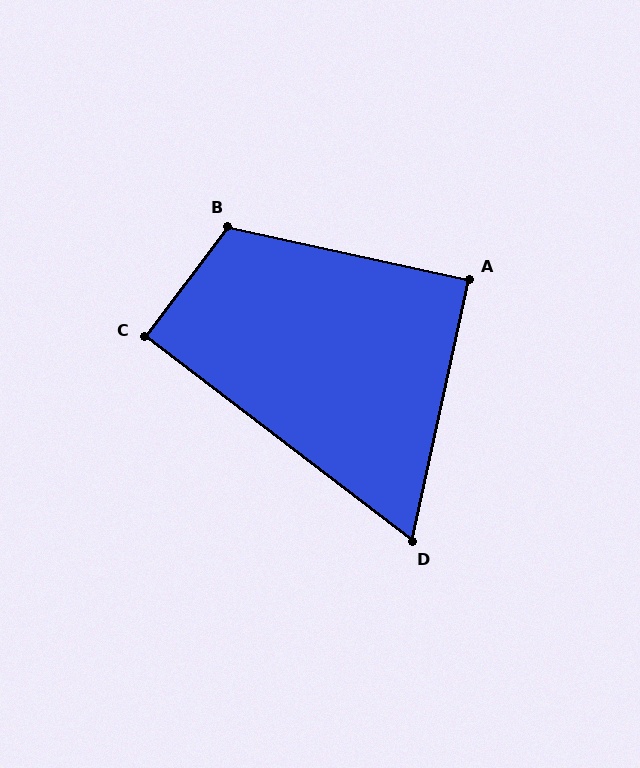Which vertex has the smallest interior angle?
D, at approximately 65 degrees.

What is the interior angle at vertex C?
Approximately 90 degrees (approximately right).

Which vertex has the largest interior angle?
B, at approximately 115 degrees.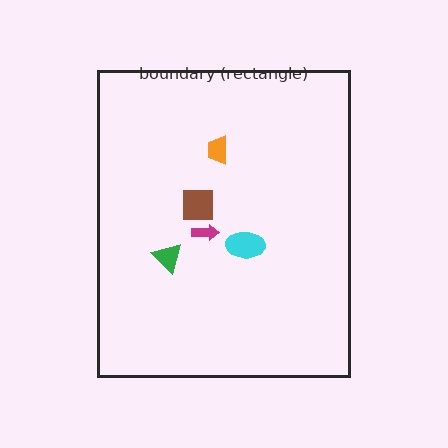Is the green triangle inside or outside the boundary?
Inside.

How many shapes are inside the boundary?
5 inside, 0 outside.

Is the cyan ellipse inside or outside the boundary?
Inside.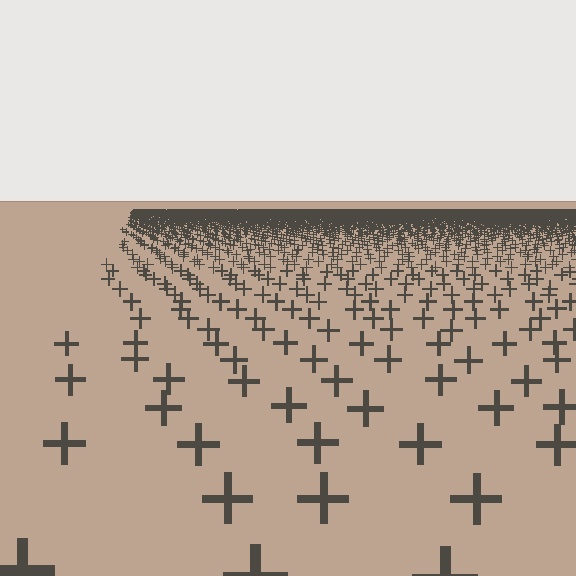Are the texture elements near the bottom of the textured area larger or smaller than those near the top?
Larger. Near the bottom, elements are closer to the viewer and appear at a bigger on-screen size.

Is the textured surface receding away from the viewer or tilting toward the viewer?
The surface is receding away from the viewer. Texture elements get smaller and denser toward the top.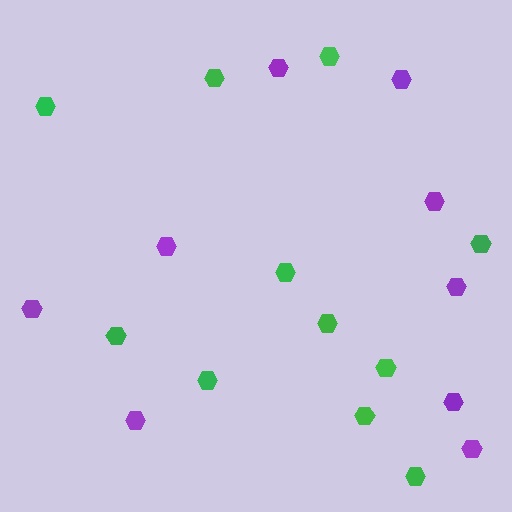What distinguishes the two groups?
There are 2 groups: one group of green hexagons (11) and one group of purple hexagons (9).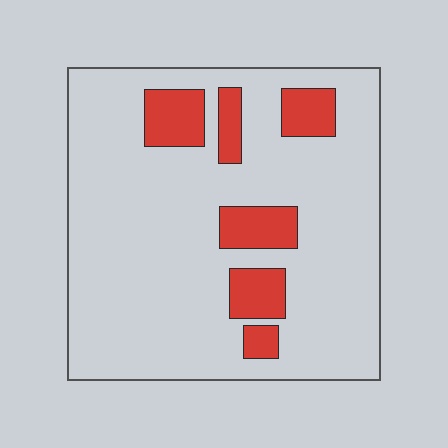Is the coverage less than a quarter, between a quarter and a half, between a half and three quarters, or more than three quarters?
Less than a quarter.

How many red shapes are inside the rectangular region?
6.